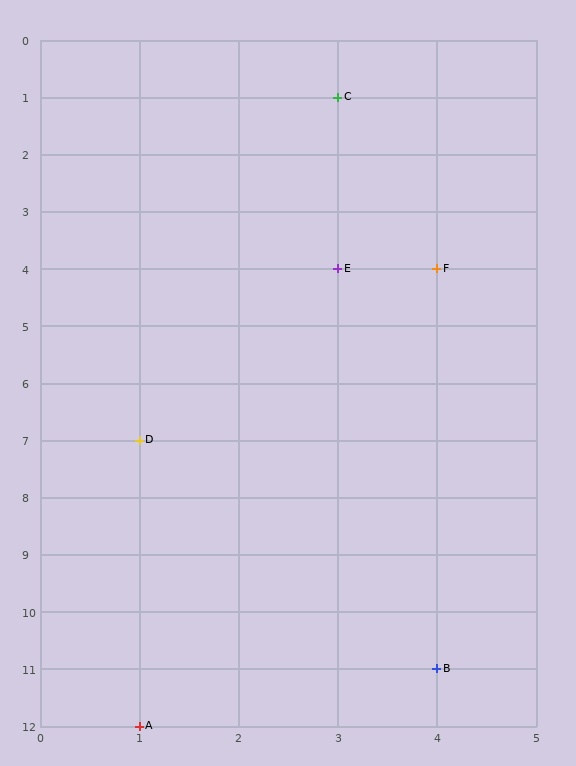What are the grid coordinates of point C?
Point C is at grid coordinates (3, 1).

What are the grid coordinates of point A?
Point A is at grid coordinates (1, 12).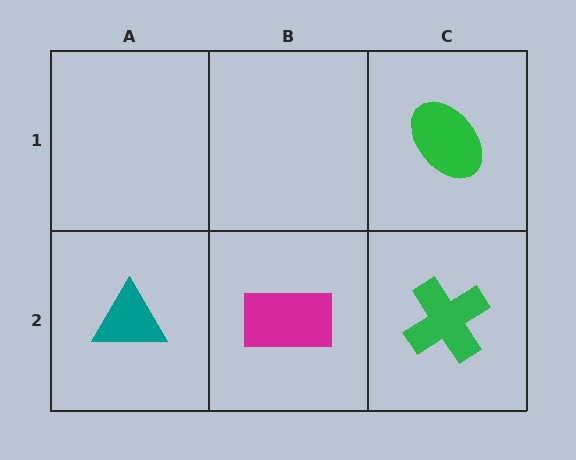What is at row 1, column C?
A green ellipse.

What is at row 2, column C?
A green cross.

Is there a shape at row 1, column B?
No, that cell is empty.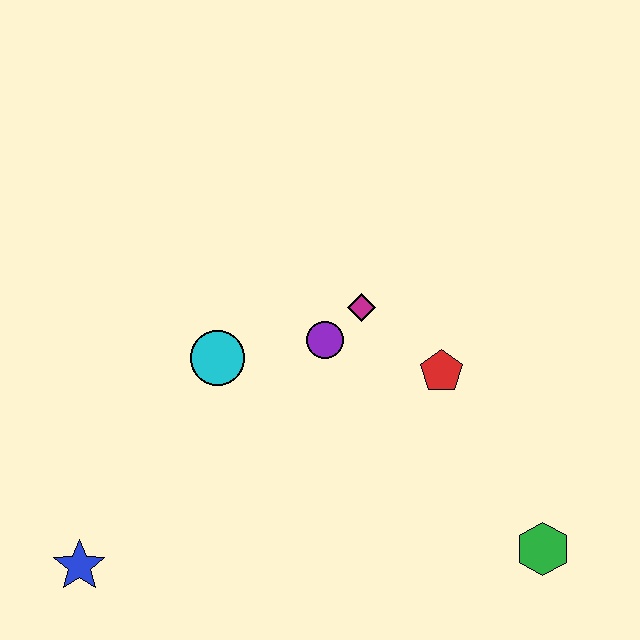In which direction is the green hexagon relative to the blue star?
The green hexagon is to the right of the blue star.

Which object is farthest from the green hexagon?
The blue star is farthest from the green hexagon.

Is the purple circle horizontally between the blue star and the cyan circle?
No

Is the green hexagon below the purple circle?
Yes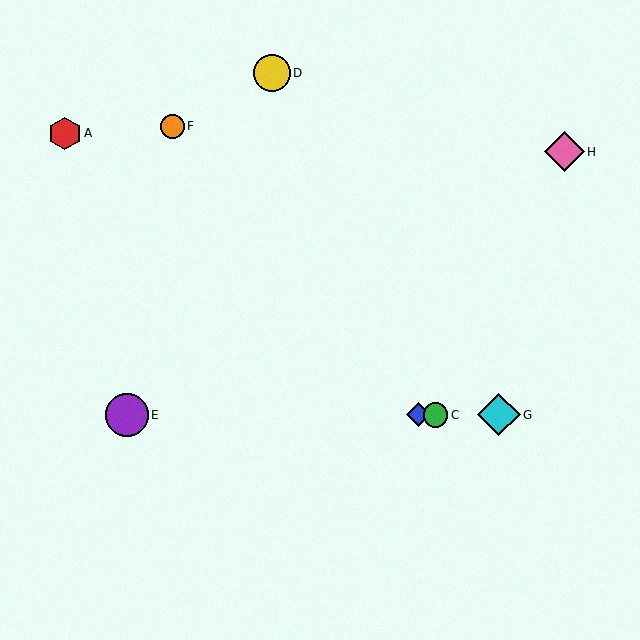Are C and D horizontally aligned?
No, C is at y≈415 and D is at y≈73.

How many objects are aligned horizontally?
4 objects (B, C, E, G) are aligned horizontally.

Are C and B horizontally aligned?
Yes, both are at y≈415.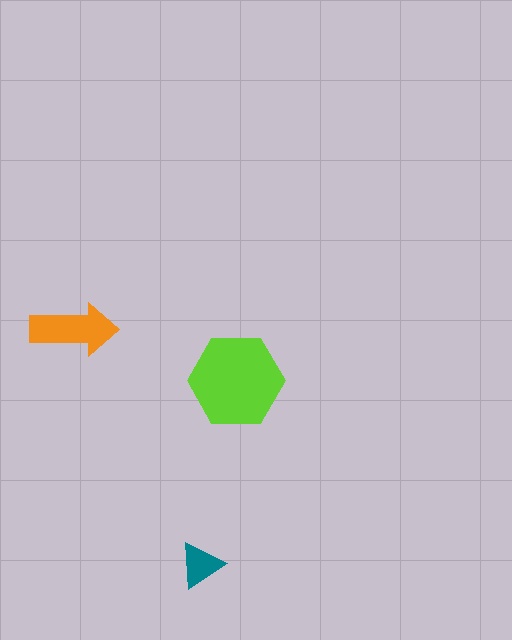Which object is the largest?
The lime hexagon.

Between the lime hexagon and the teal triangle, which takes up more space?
The lime hexagon.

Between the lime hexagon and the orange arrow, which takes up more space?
The lime hexagon.